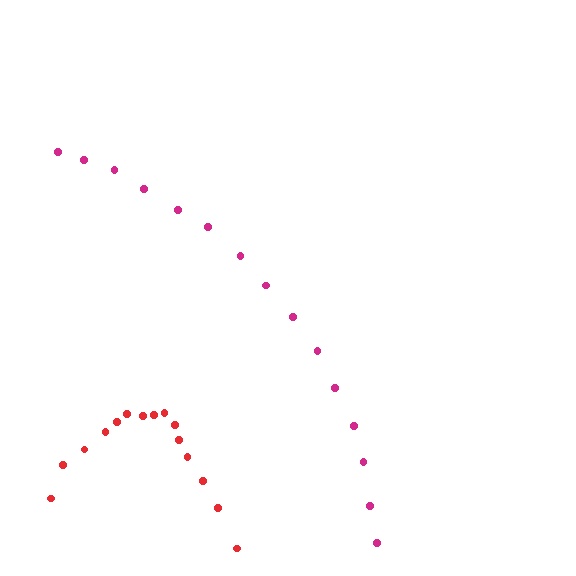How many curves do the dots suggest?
There are 2 distinct paths.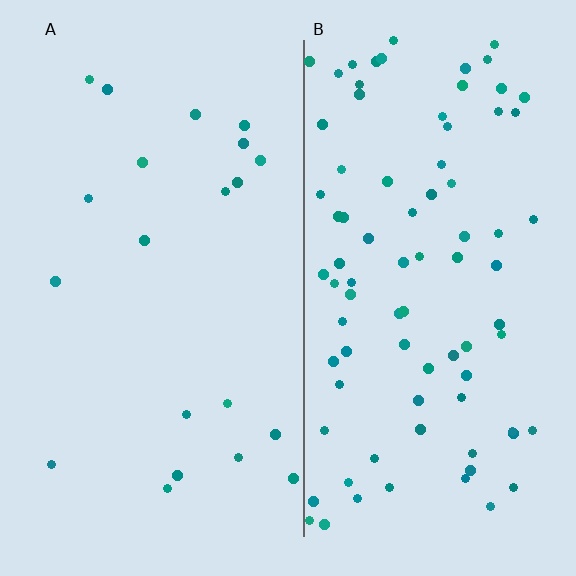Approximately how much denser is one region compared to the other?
Approximately 4.1× — region B over region A.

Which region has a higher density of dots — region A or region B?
B (the right).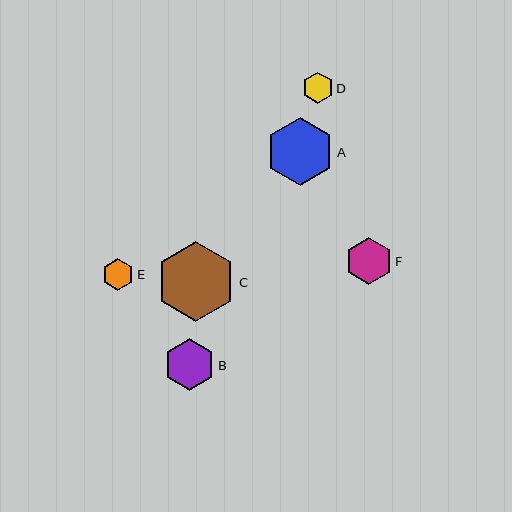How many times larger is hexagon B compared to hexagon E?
Hexagon B is approximately 1.6 times the size of hexagon E.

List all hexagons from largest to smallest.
From largest to smallest: C, A, B, F, E, D.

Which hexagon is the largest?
Hexagon C is the largest with a size of approximately 80 pixels.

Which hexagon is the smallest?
Hexagon D is the smallest with a size of approximately 31 pixels.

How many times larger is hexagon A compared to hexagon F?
Hexagon A is approximately 1.4 times the size of hexagon F.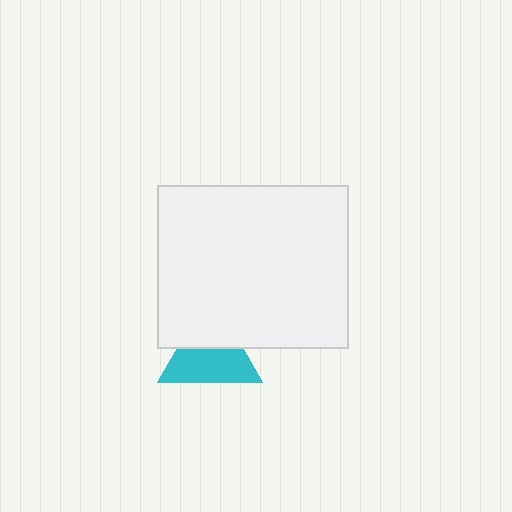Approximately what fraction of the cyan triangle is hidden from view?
Roughly 40% of the cyan triangle is hidden behind the white rectangle.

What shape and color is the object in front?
The object in front is a white rectangle.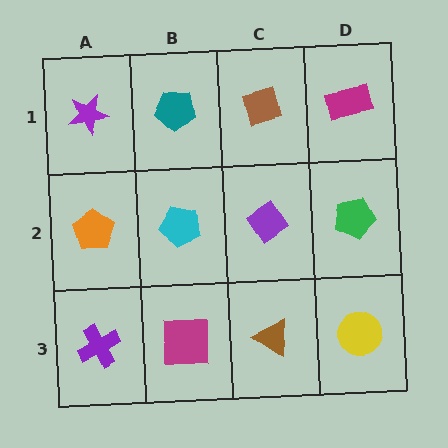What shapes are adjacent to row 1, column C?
A purple diamond (row 2, column C), a teal pentagon (row 1, column B), a magenta rectangle (row 1, column D).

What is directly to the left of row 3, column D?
A brown triangle.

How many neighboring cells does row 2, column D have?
3.